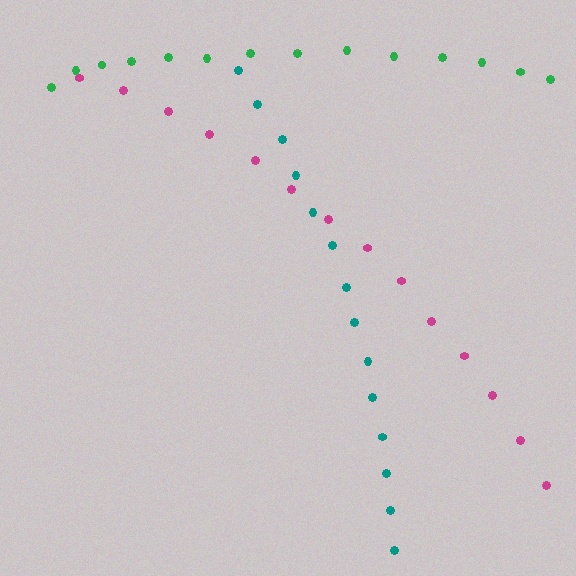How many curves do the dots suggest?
There are 3 distinct paths.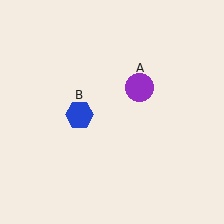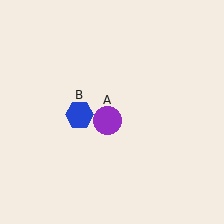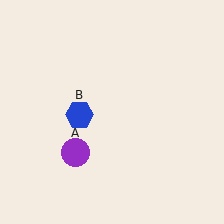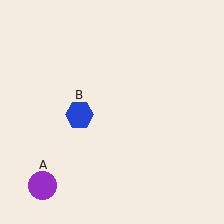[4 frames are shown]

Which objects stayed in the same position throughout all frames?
Blue hexagon (object B) remained stationary.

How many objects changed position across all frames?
1 object changed position: purple circle (object A).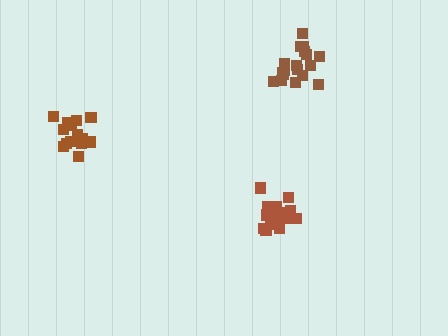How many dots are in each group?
Group 1: 18 dots, Group 2: 15 dots, Group 3: 14 dots (47 total).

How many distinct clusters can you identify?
There are 3 distinct clusters.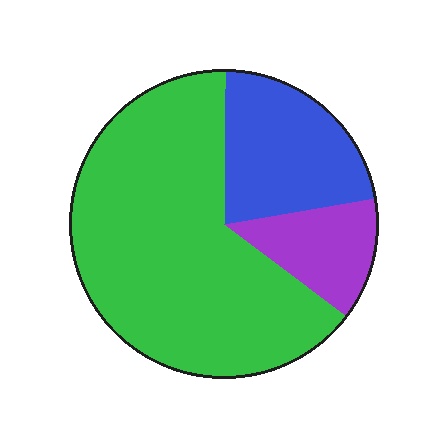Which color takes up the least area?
Purple, at roughly 15%.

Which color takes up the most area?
Green, at roughly 65%.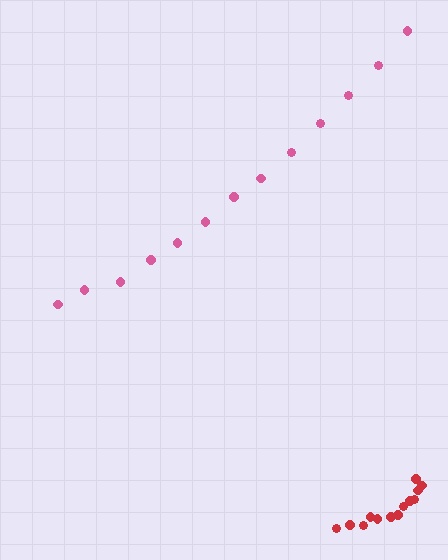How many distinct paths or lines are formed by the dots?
There are 2 distinct paths.